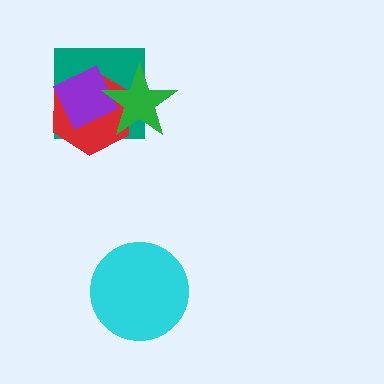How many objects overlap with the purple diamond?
3 objects overlap with the purple diamond.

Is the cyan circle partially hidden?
No, no other shape covers it.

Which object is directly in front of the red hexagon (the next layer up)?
The purple diamond is directly in front of the red hexagon.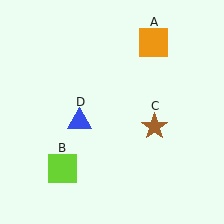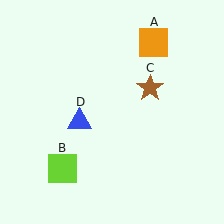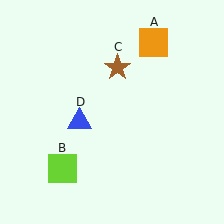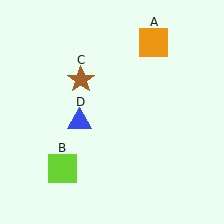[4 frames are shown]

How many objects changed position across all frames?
1 object changed position: brown star (object C).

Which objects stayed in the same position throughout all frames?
Orange square (object A) and lime square (object B) and blue triangle (object D) remained stationary.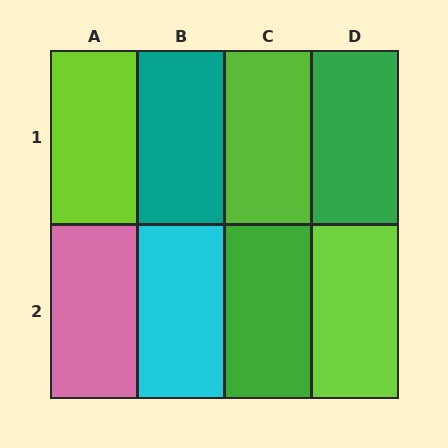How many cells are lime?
3 cells are lime.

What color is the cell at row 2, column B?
Cyan.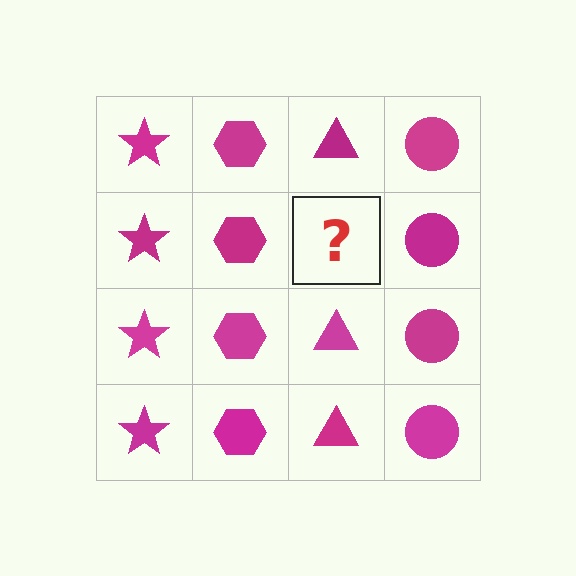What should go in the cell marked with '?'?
The missing cell should contain a magenta triangle.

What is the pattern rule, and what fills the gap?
The rule is that each column has a consistent shape. The gap should be filled with a magenta triangle.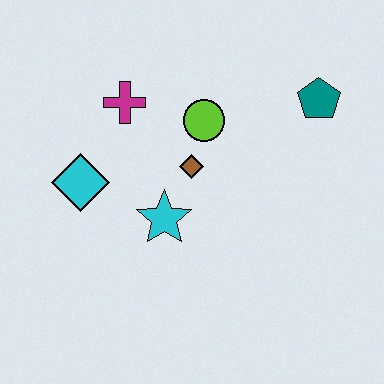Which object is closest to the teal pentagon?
The lime circle is closest to the teal pentagon.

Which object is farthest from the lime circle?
The cyan diamond is farthest from the lime circle.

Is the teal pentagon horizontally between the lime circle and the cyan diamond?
No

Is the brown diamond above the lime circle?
No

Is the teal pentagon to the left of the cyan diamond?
No